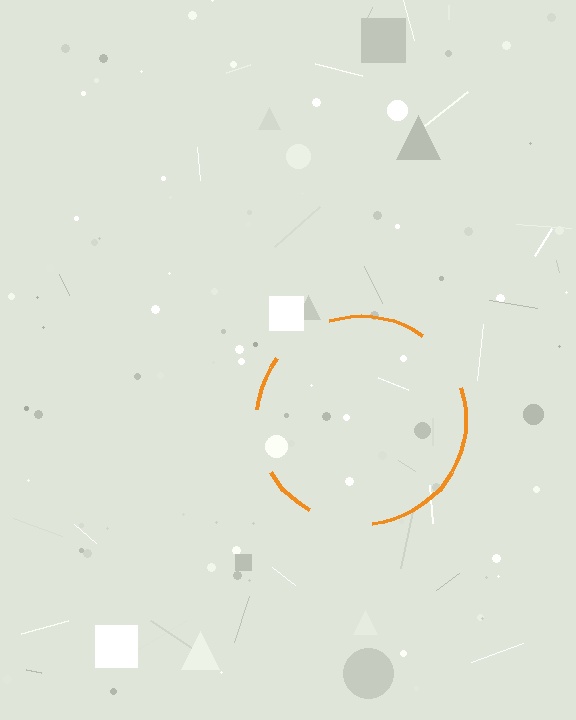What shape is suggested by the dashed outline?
The dashed outline suggests a circle.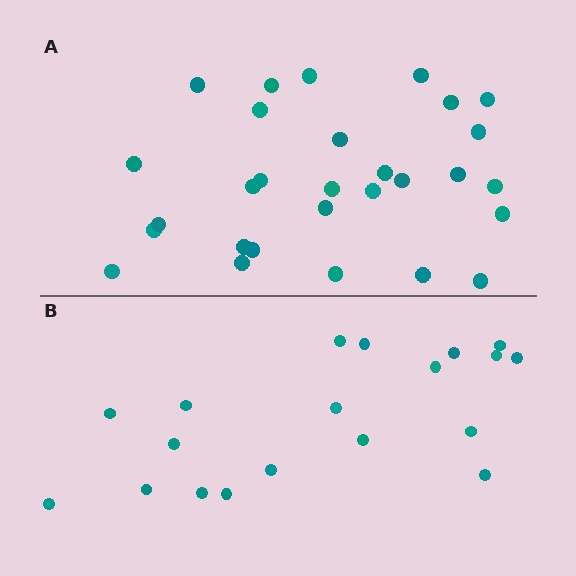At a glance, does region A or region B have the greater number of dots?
Region A (the top region) has more dots.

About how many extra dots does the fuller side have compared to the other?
Region A has roughly 10 or so more dots than region B.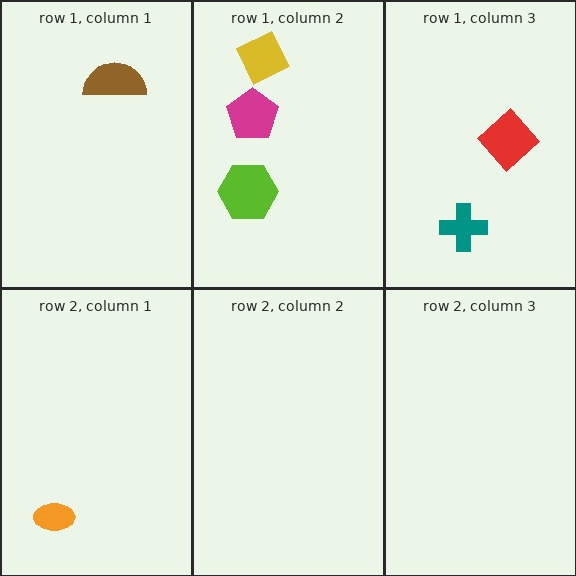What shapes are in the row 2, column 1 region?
The orange ellipse.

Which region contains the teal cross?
The row 1, column 3 region.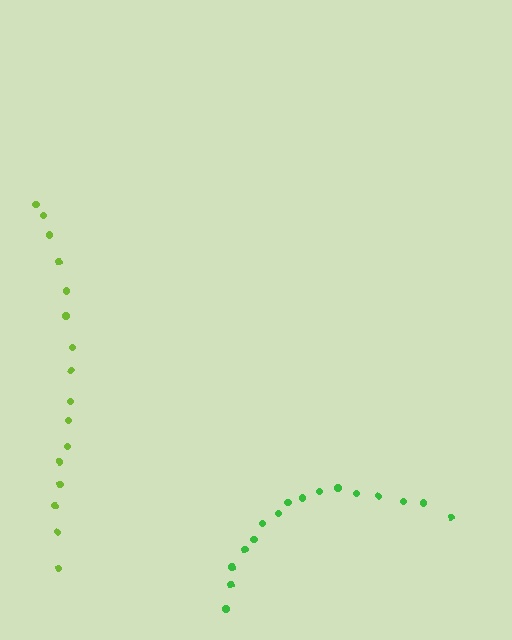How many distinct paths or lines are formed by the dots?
There are 2 distinct paths.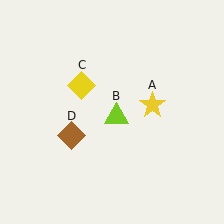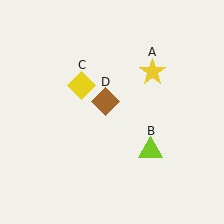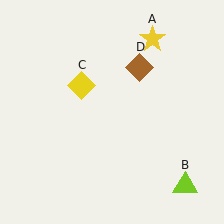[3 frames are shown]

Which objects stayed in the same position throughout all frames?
Yellow diamond (object C) remained stationary.